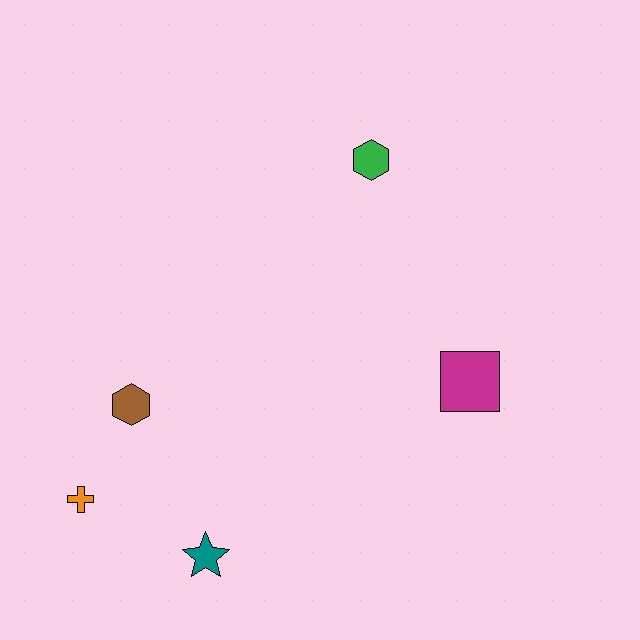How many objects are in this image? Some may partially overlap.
There are 5 objects.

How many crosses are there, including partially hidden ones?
There is 1 cross.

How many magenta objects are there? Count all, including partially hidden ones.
There is 1 magenta object.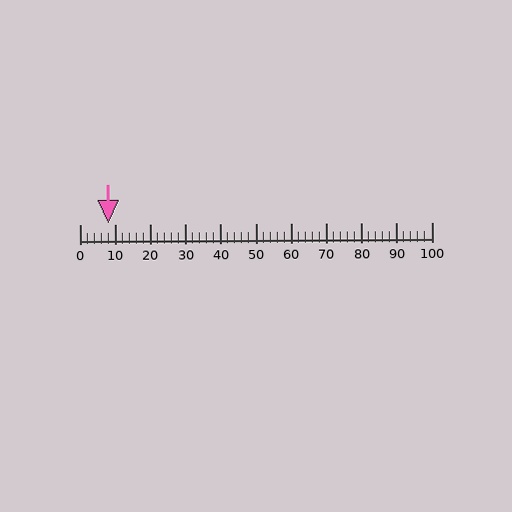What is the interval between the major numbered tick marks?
The major tick marks are spaced 10 units apart.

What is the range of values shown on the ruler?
The ruler shows values from 0 to 100.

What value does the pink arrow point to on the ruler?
The pink arrow points to approximately 8.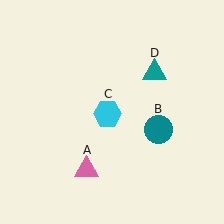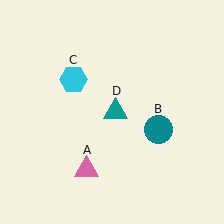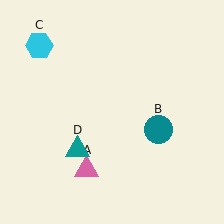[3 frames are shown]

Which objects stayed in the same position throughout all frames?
Pink triangle (object A) and teal circle (object B) remained stationary.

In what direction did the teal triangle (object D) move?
The teal triangle (object D) moved down and to the left.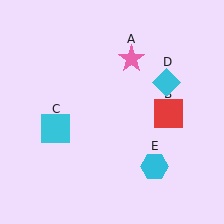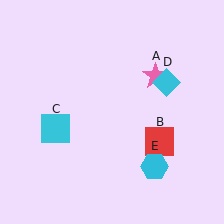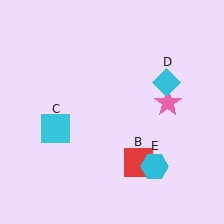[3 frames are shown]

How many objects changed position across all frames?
2 objects changed position: pink star (object A), red square (object B).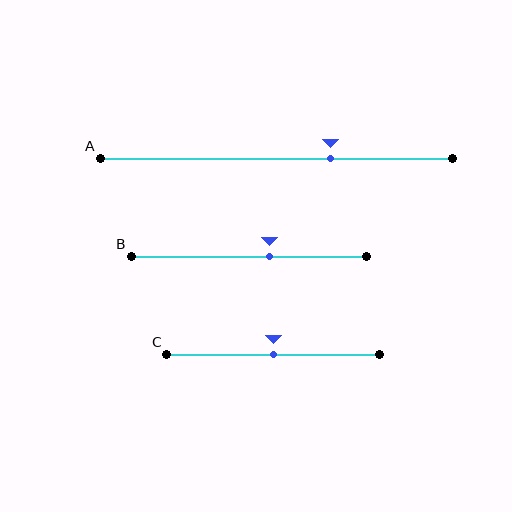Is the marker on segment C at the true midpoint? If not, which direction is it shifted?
Yes, the marker on segment C is at the true midpoint.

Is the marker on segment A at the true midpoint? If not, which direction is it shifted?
No, the marker on segment A is shifted to the right by about 15% of the segment length.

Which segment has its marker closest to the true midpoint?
Segment C has its marker closest to the true midpoint.